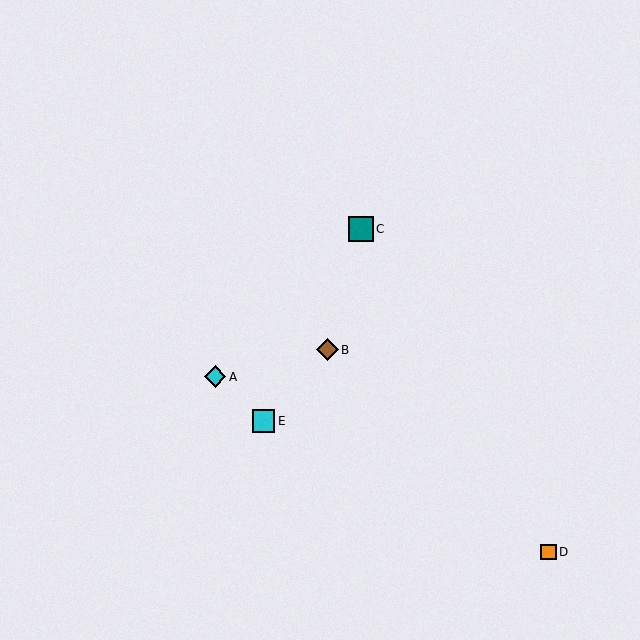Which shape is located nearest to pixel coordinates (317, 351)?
The brown diamond (labeled B) at (327, 350) is nearest to that location.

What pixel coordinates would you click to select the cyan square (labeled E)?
Click at (264, 421) to select the cyan square E.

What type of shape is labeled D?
Shape D is an orange square.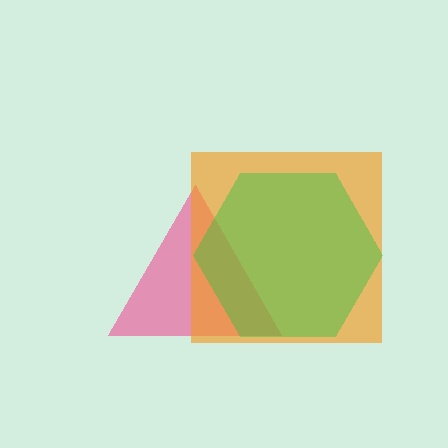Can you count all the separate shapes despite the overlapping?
Yes, there are 3 separate shapes.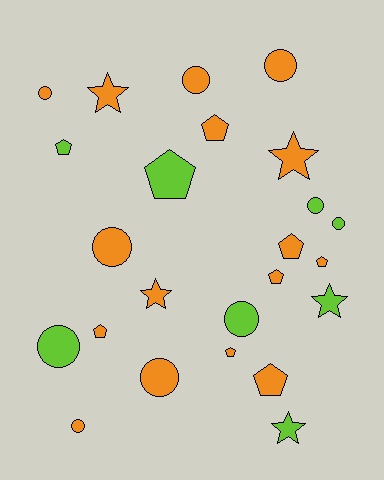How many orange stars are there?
There are 3 orange stars.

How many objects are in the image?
There are 24 objects.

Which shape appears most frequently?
Circle, with 10 objects.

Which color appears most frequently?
Orange, with 16 objects.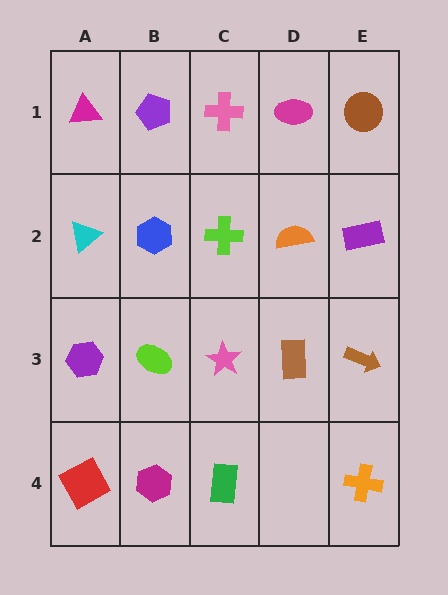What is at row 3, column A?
A purple hexagon.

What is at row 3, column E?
A brown arrow.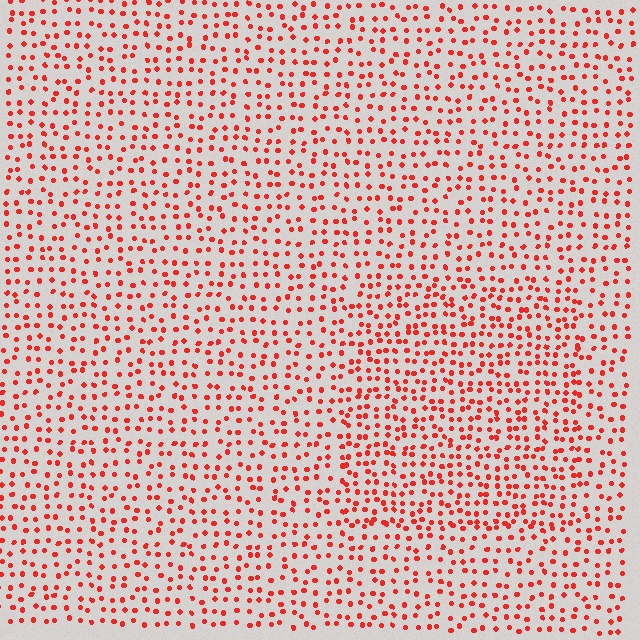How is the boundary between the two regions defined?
The boundary is defined by a change in element density (approximately 1.5x ratio). All elements are the same color, size, and shape.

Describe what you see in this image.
The image contains small red elements arranged at two different densities. A rectangle-shaped region is visible where the elements are more densely packed than the surrounding area.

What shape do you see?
I see a rectangle.